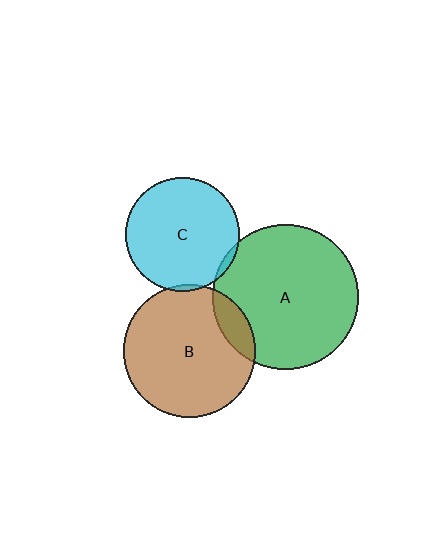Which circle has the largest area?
Circle A (green).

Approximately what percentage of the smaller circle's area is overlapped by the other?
Approximately 10%.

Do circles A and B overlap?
Yes.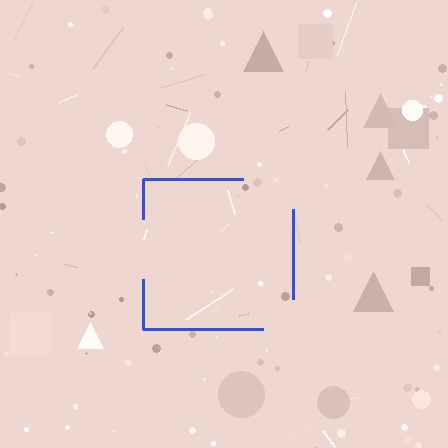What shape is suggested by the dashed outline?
The dashed outline suggests a square.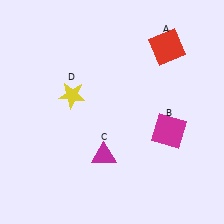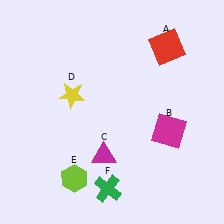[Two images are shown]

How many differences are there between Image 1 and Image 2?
There are 2 differences between the two images.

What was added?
A lime hexagon (E), a green cross (F) were added in Image 2.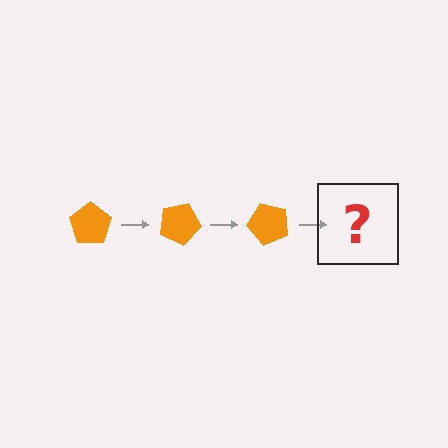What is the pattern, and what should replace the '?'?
The pattern is that the pentagon rotates 25 degrees each step. The '?' should be an orange pentagon rotated 75 degrees.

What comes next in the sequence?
The next element should be an orange pentagon rotated 75 degrees.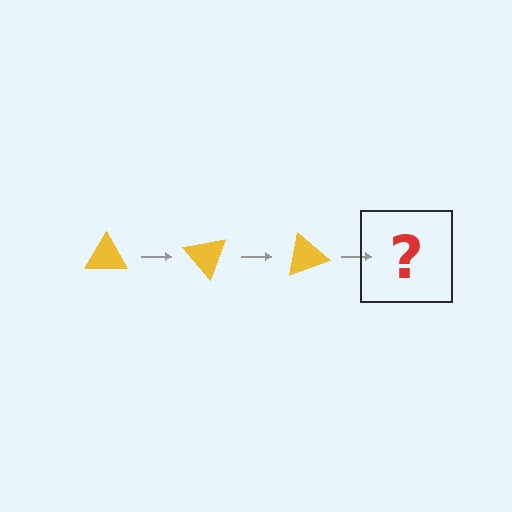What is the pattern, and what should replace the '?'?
The pattern is that the triangle rotates 50 degrees each step. The '?' should be a yellow triangle rotated 150 degrees.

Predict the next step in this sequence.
The next step is a yellow triangle rotated 150 degrees.